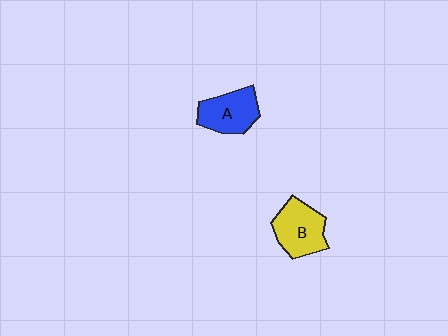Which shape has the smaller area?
Shape A (blue).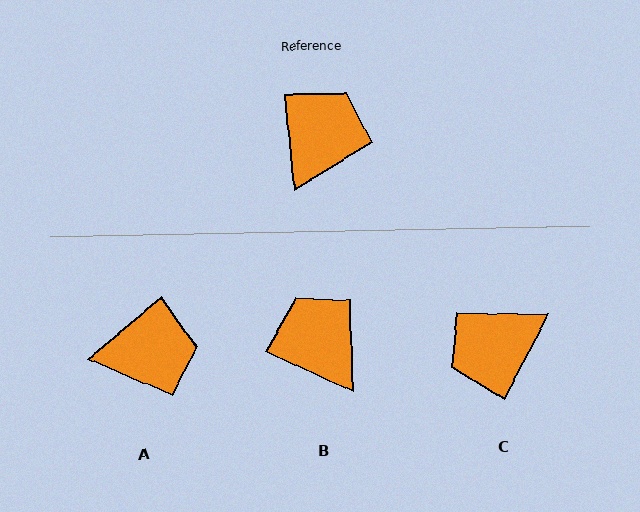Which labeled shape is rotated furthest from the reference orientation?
C, about 148 degrees away.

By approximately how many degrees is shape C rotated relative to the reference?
Approximately 148 degrees counter-clockwise.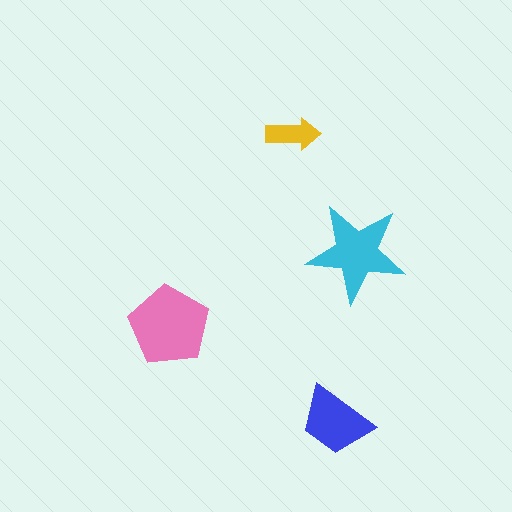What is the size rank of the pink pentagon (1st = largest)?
1st.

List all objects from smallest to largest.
The yellow arrow, the blue trapezoid, the cyan star, the pink pentagon.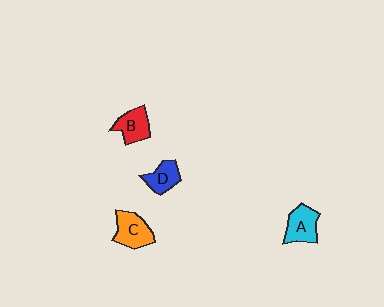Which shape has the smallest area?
Shape D (blue).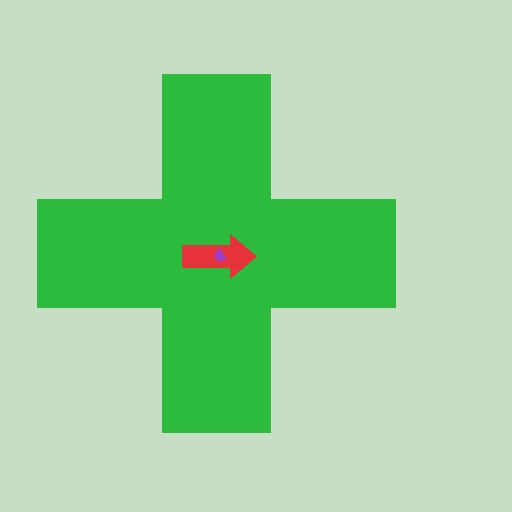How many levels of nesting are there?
3.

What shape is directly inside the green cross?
The red arrow.